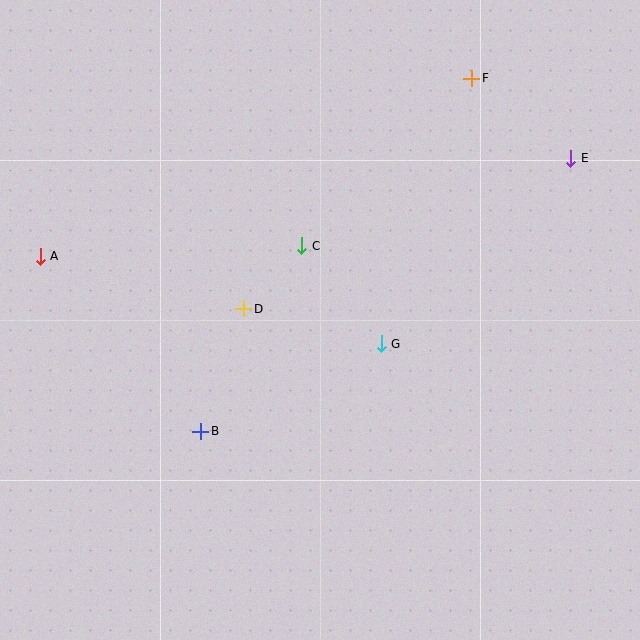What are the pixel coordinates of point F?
Point F is at (472, 78).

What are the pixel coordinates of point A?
Point A is at (40, 256).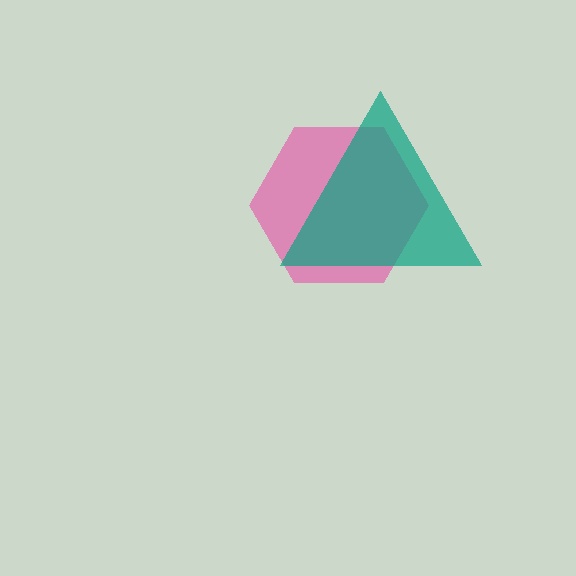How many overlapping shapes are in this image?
There are 2 overlapping shapes in the image.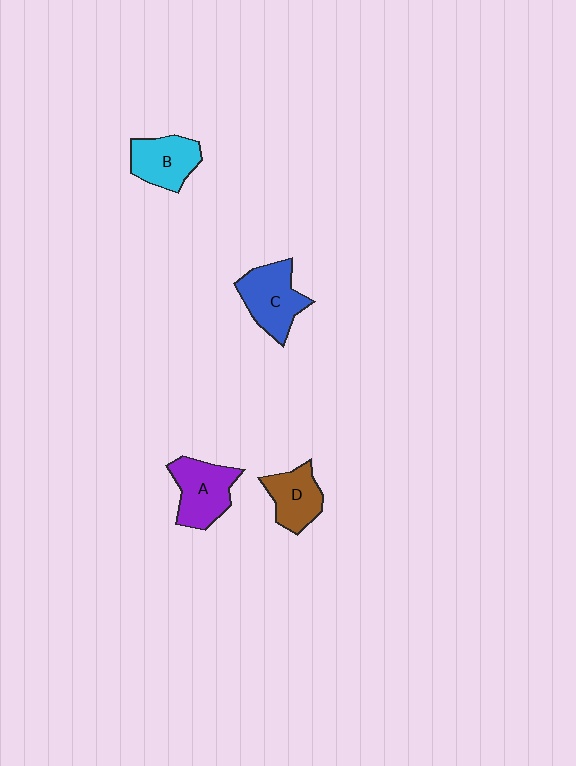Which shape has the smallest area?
Shape D (brown).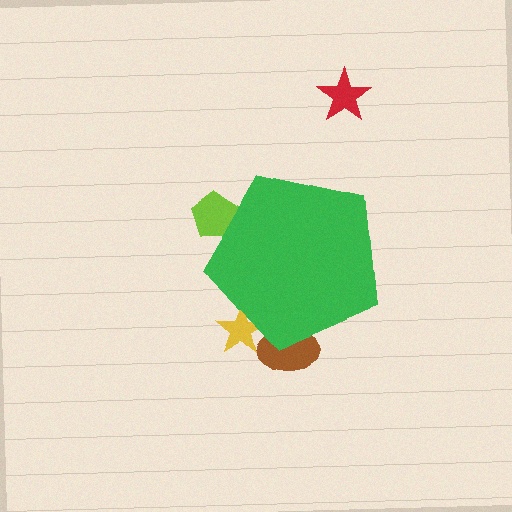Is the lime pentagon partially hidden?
Yes, the lime pentagon is partially hidden behind the green pentagon.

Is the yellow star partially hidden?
Yes, the yellow star is partially hidden behind the green pentagon.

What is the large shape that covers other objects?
A green pentagon.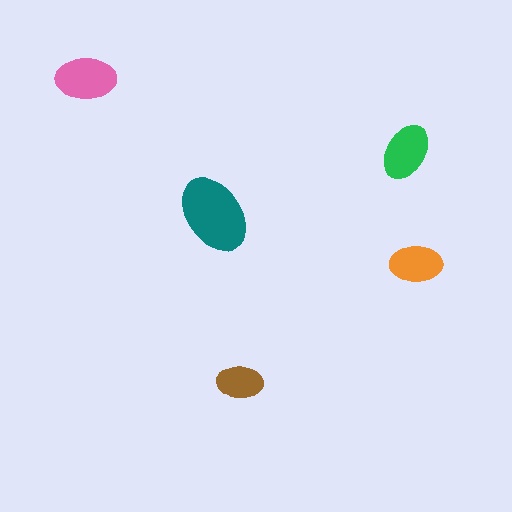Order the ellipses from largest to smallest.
the teal one, the pink one, the green one, the orange one, the brown one.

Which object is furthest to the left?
The pink ellipse is leftmost.